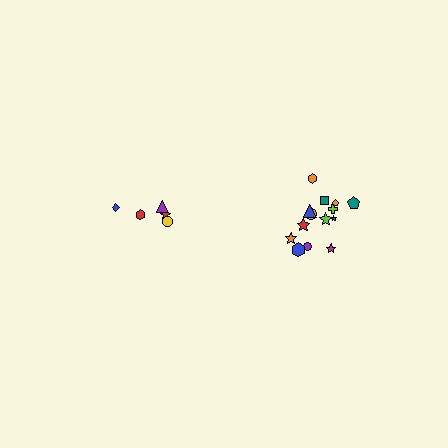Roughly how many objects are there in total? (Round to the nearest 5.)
Roughly 20 objects in total.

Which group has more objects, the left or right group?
The right group.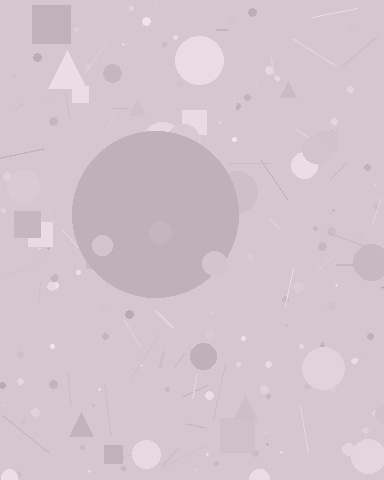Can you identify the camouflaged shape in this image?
The camouflaged shape is a circle.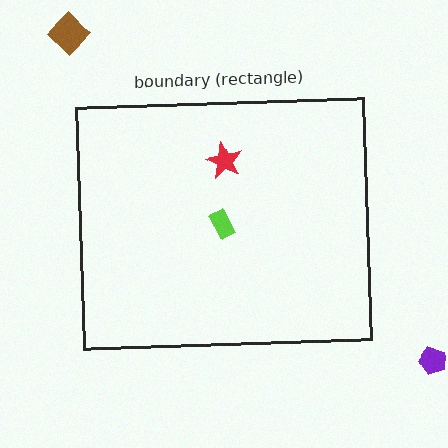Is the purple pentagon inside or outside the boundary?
Outside.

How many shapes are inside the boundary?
2 inside, 2 outside.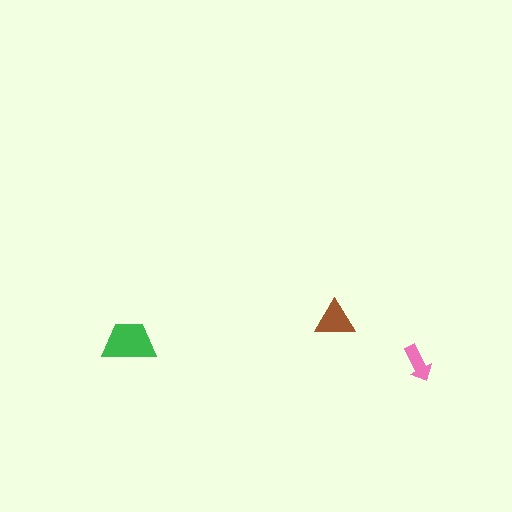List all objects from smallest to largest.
The pink arrow, the brown triangle, the green trapezoid.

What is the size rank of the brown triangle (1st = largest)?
2nd.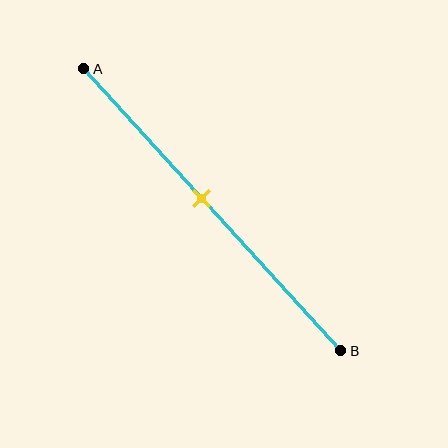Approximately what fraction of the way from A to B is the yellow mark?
The yellow mark is approximately 45% of the way from A to B.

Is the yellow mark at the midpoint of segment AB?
No, the mark is at about 45% from A, not at the 50% midpoint.